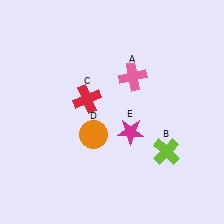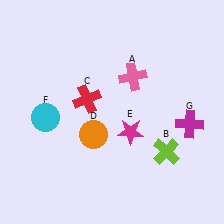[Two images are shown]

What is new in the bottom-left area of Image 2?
A cyan circle (F) was added in the bottom-left area of Image 2.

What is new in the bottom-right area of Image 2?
A magenta cross (G) was added in the bottom-right area of Image 2.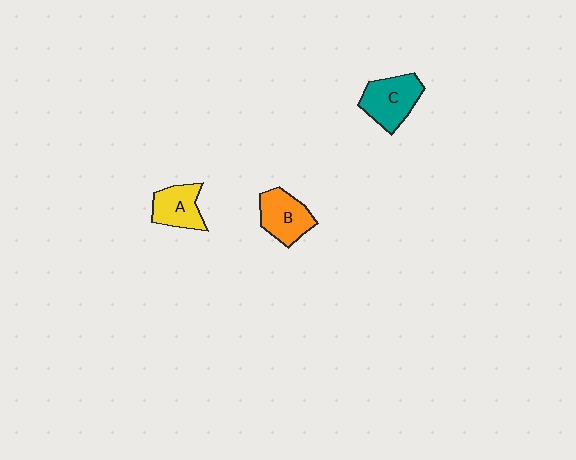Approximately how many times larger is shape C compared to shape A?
Approximately 1.2 times.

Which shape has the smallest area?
Shape A (yellow).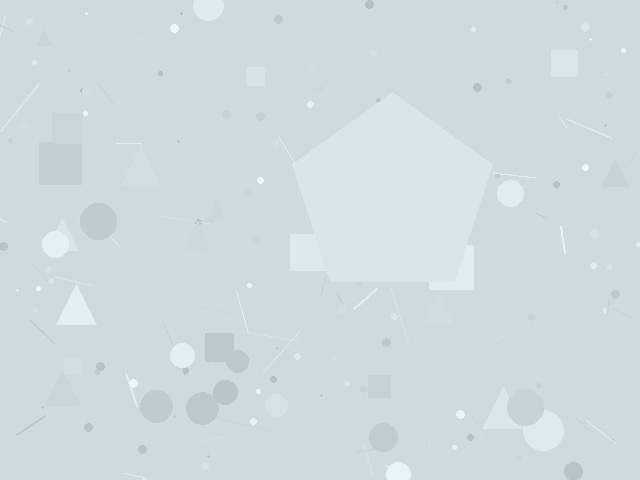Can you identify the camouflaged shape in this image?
The camouflaged shape is a pentagon.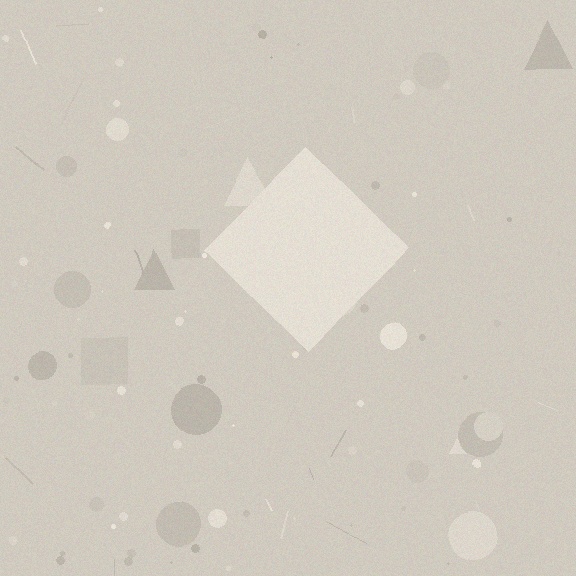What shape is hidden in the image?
A diamond is hidden in the image.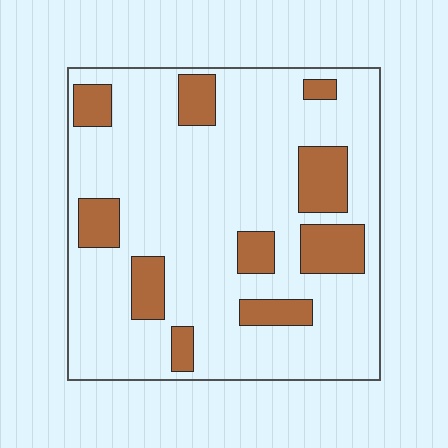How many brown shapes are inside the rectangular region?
10.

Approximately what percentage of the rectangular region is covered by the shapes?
Approximately 20%.